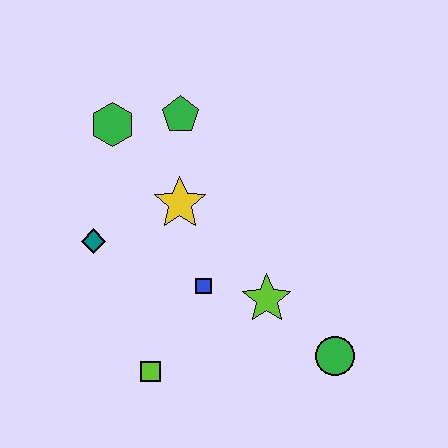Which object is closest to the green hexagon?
The green pentagon is closest to the green hexagon.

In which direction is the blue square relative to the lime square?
The blue square is above the lime square.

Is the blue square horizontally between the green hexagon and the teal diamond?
No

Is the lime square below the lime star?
Yes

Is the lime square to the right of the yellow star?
No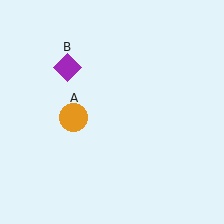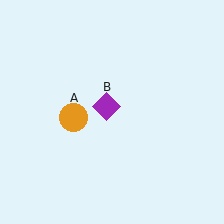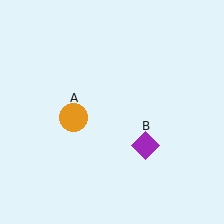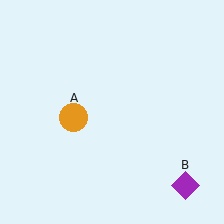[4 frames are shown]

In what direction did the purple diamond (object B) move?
The purple diamond (object B) moved down and to the right.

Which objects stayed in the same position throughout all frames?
Orange circle (object A) remained stationary.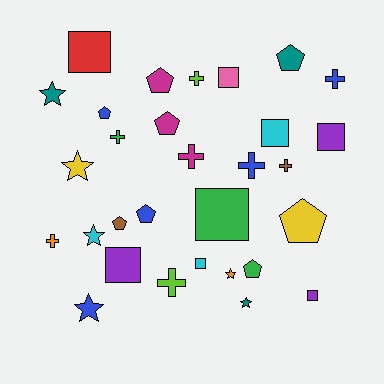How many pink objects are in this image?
There is 1 pink object.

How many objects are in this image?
There are 30 objects.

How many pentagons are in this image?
There are 8 pentagons.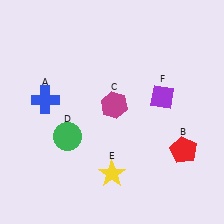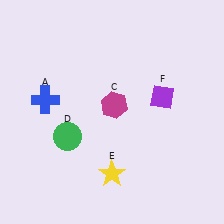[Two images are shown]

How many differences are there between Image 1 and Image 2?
There is 1 difference between the two images.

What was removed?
The red pentagon (B) was removed in Image 2.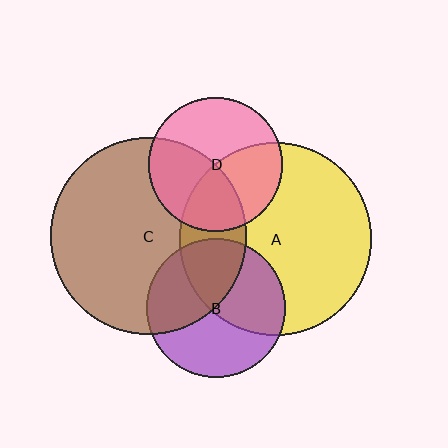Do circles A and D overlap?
Yes.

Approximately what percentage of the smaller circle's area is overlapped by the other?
Approximately 45%.